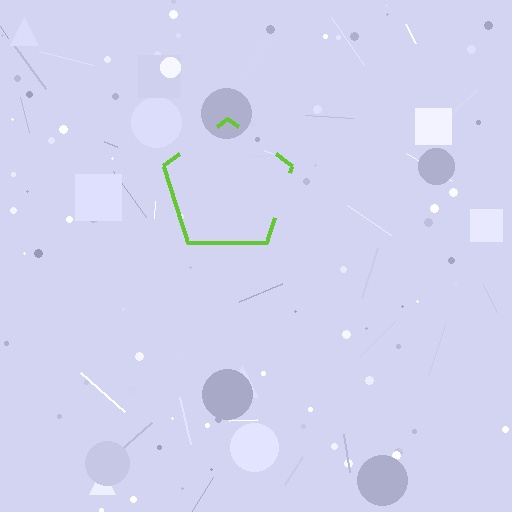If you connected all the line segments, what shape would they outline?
They would outline a pentagon.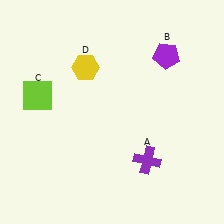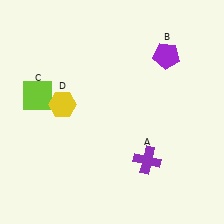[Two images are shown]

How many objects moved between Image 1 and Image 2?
1 object moved between the two images.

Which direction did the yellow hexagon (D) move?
The yellow hexagon (D) moved down.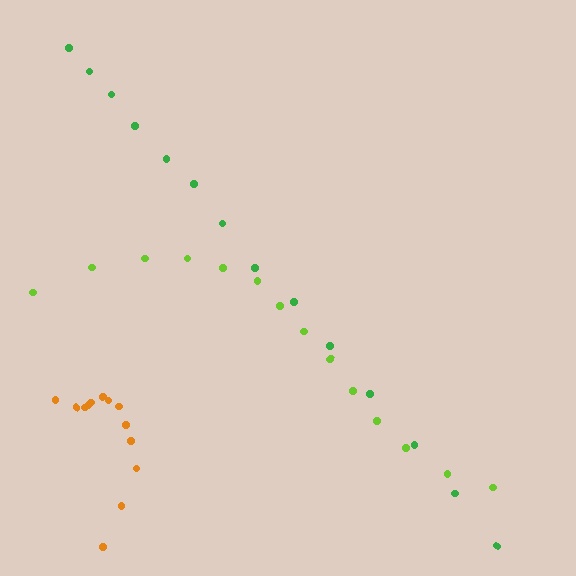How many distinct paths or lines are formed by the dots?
There are 3 distinct paths.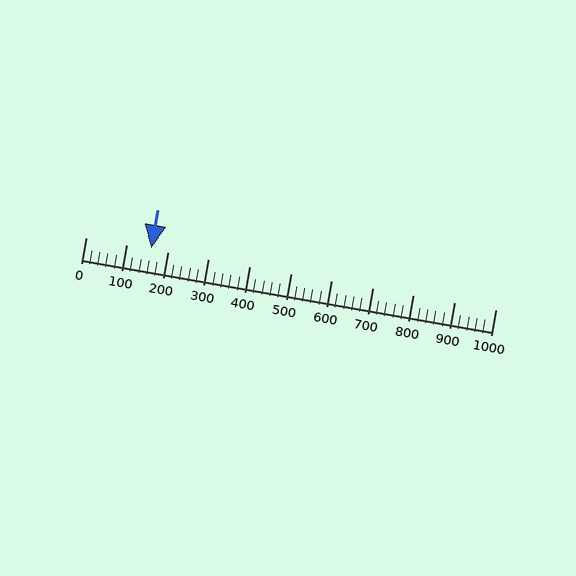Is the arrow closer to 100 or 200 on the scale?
The arrow is closer to 200.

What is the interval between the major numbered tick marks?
The major tick marks are spaced 100 units apart.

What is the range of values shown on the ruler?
The ruler shows values from 0 to 1000.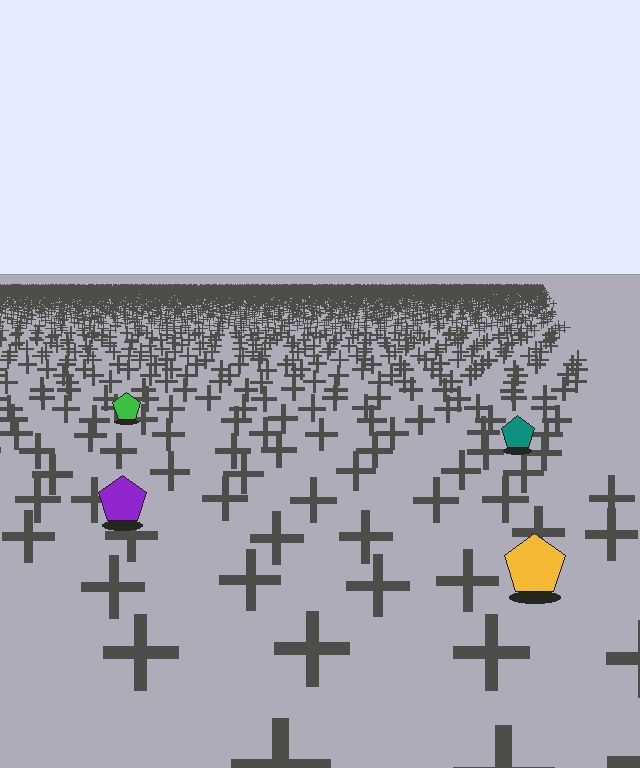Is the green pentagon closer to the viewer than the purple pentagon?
No. The purple pentagon is closer — you can tell from the texture gradient: the ground texture is coarser near it.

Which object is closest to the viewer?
The yellow pentagon is closest. The texture marks near it are larger and more spread out.